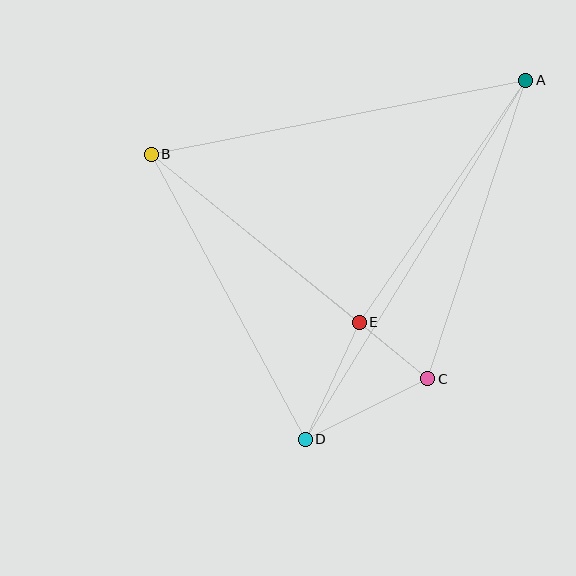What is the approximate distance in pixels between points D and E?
The distance between D and E is approximately 129 pixels.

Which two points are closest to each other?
Points C and E are closest to each other.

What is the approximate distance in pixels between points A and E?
The distance between A and E is approximately 294 pixels.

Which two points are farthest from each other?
Points A and D are farthest from each other.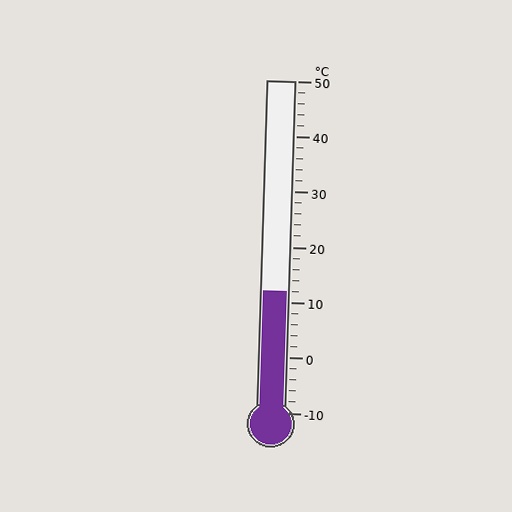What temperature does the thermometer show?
The thermometer shows approximately 12°C.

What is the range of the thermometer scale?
The thermometer scale ranges from -10°C to 50°C.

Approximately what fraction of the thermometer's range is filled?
The thermometer is filled to approximately 35% of its range.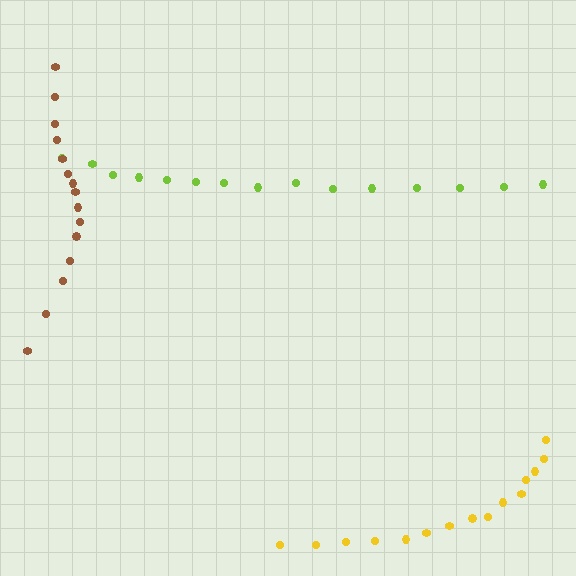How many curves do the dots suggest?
There are 3 distinct paths.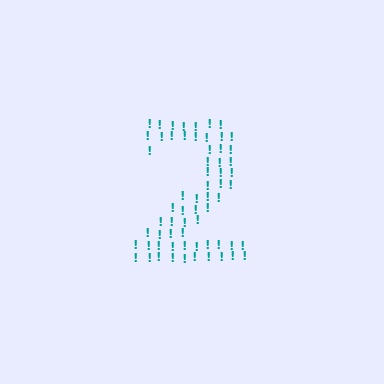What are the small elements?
The small elements are exclamation marks.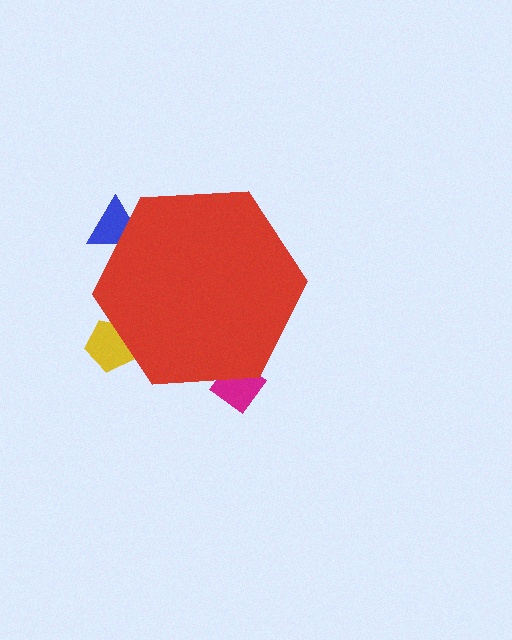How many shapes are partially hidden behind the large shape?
3 shapes are partially hidden.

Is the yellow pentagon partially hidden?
Yes, the yellow pentagon is partially hidden behind the red hexagon.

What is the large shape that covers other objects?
A red hexagon.